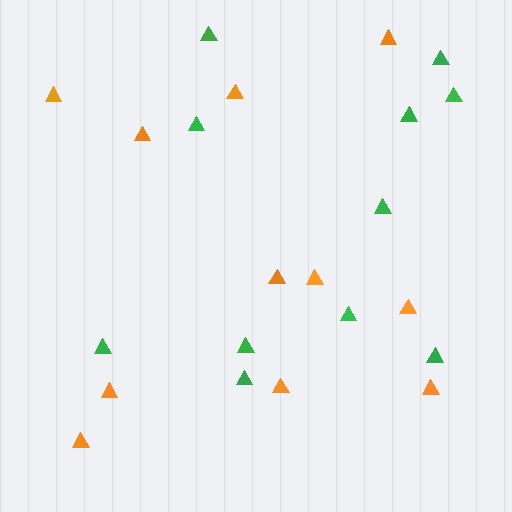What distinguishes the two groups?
There are 2 groups: one group of orange triangles (11) and one group of green triangles (11).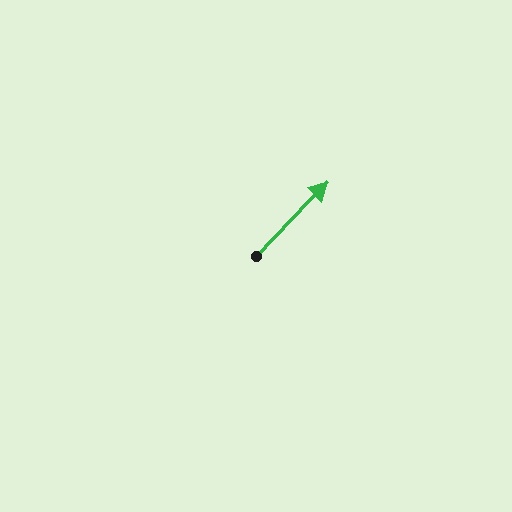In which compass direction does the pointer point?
Northeast.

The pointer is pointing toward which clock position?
Roughly 1 o'clock.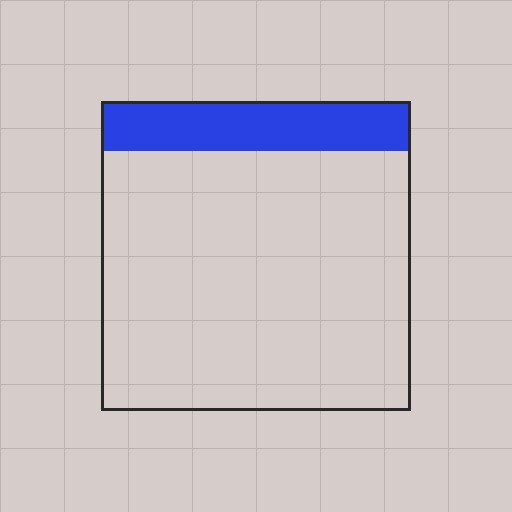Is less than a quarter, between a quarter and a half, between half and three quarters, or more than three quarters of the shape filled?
Less than a quarter.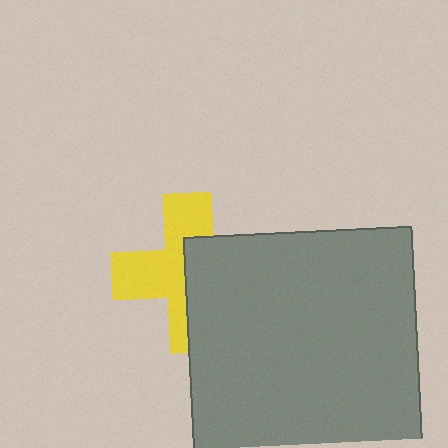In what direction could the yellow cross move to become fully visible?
The yellow cross could move left. That would shift it out from behind the gray square entirely.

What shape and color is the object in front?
The object in front is a gray square.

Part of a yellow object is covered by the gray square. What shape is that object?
It is a cross.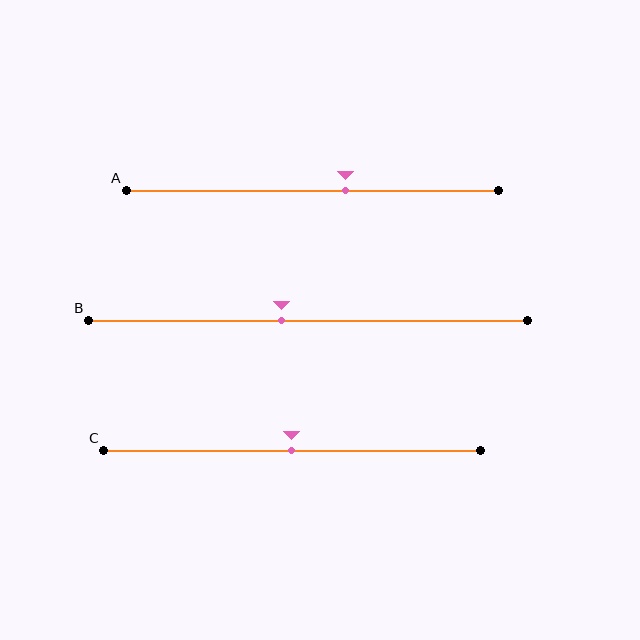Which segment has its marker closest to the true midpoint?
Segment C has its marker closest to the true midpoint.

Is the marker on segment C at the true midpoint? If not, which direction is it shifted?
Yes, the marker on segment C is at the true midpoint.